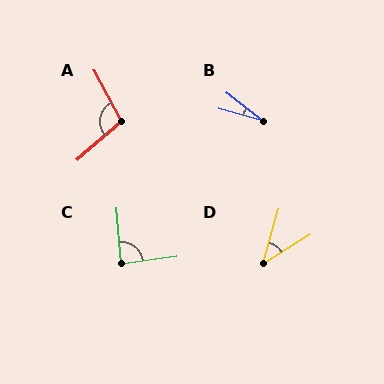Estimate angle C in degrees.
Approximately 87 degrees.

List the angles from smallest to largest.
B (22°), D (42°), C (87°), A (103°).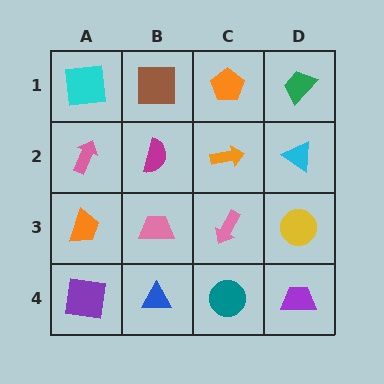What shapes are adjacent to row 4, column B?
A pink trapezoid (row 3, column B), a purple square (row 4, column A), a teal circle (row 4, column C).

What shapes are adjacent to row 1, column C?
An orange arrow (row 2, column C), a brown square (row 1, column B), a green trapezoid (row 1, column D).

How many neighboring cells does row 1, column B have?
3.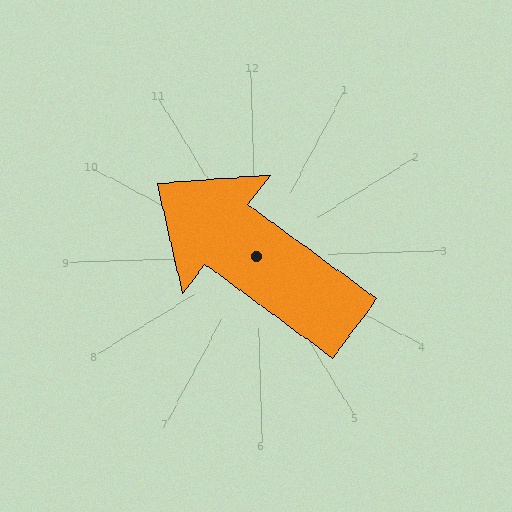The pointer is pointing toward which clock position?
Roughly 10 o'clock.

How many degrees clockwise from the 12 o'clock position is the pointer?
Approximately 308 degrees.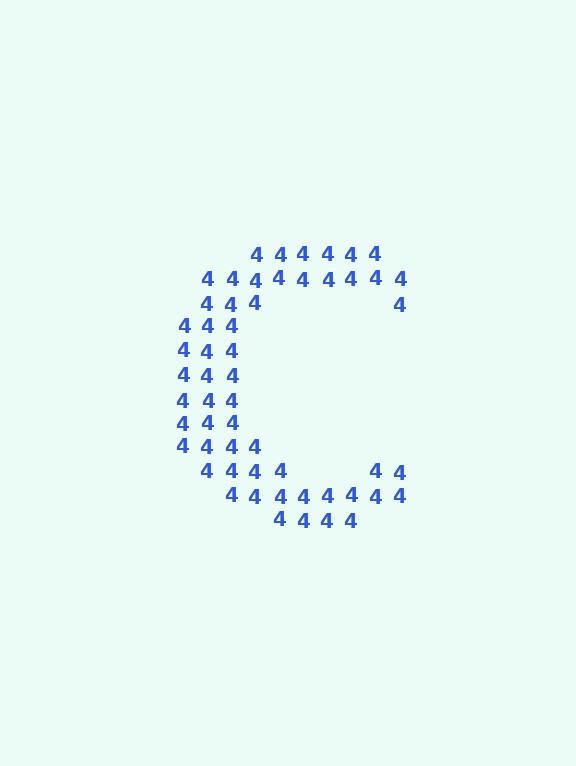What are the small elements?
The small elements are digit 4's.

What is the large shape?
The large shape is the letter C.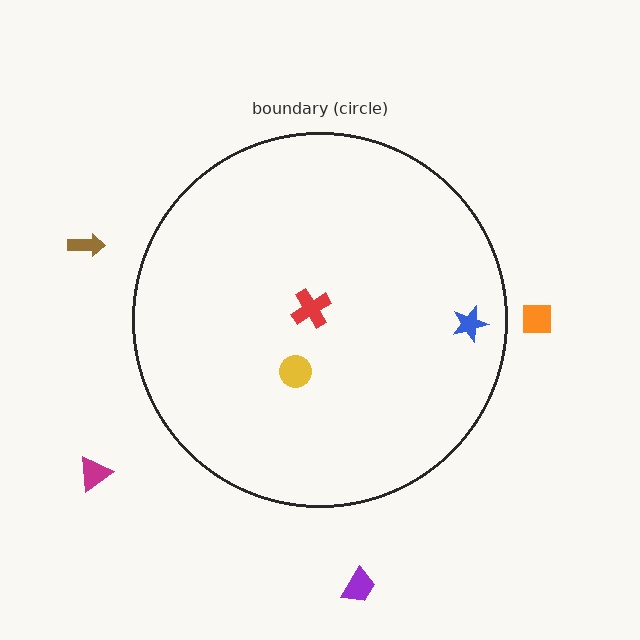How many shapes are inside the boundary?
3 inside, 4 outside.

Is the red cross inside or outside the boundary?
Inside.